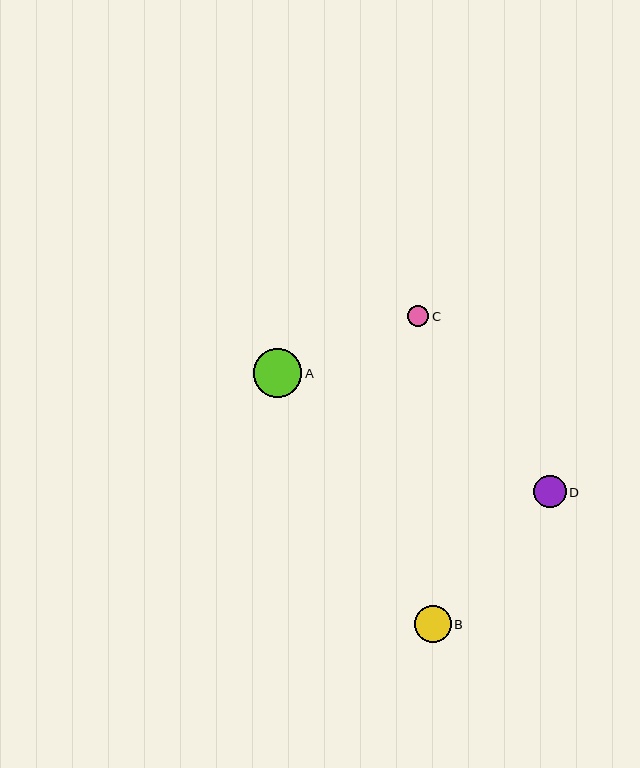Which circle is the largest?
Circle A is the largest with a size of approximately 49 pixels.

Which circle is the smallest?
Circle C is the smallest with a size of approximately 21 pixels.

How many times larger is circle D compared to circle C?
Circle D is approximately 1.6 times the size of circle C.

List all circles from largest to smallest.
From largest to smallest: A, B, D, C.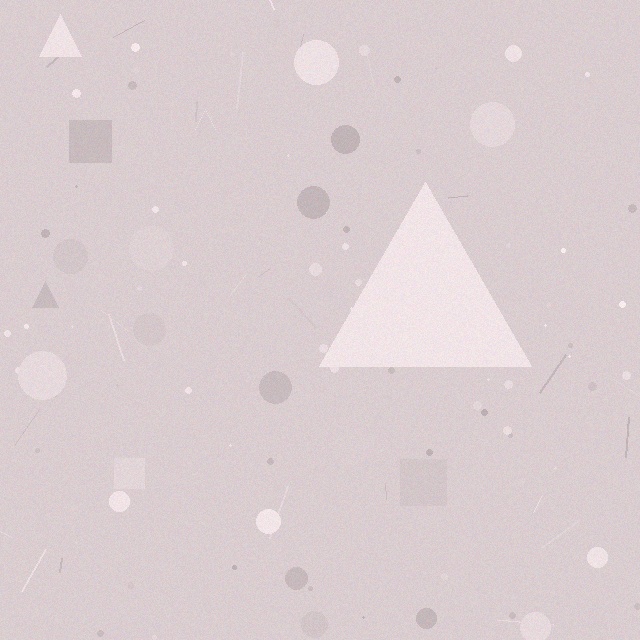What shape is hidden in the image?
A triangle is hidden in the image.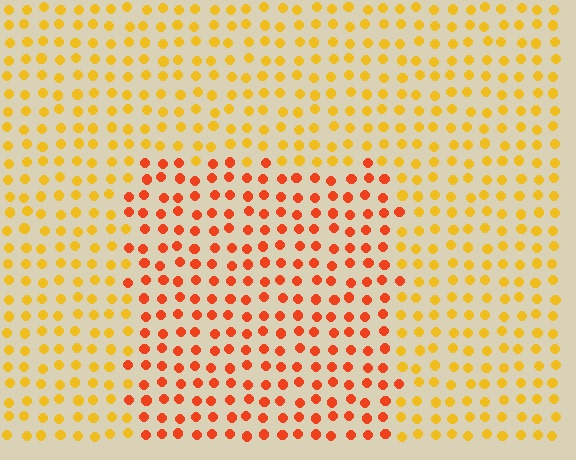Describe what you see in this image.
The image is filled with small yellow elements in a uniform arrangement. A rectangle-shaped region is visible where the elements are tinted to a slightly different hue, forming a subtle color boundary.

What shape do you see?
I see a rectangle.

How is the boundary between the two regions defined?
The boundary is defined purely by a slight shift in hue (about 36 degrees). Spacing, size, and orientation are identical on both sides.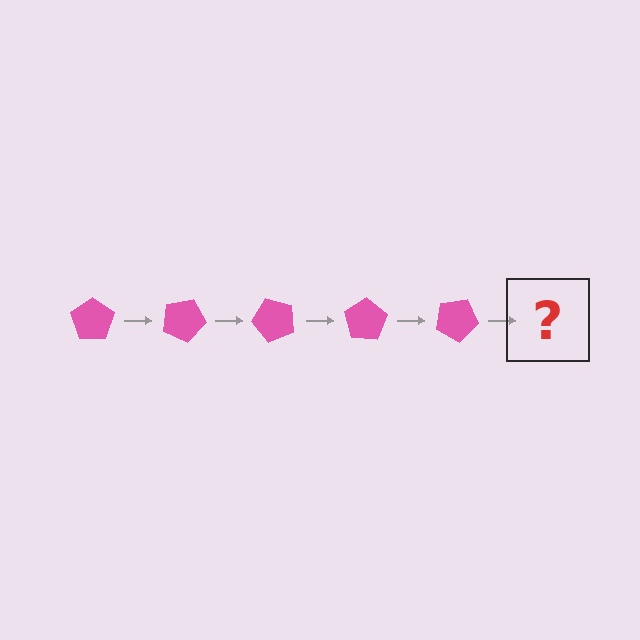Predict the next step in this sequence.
The next step is a pink pentagon rotated 125 degrees.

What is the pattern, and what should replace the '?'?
The pattern is that the pentagon rotates 25 degrees each step. The '?' should be a pink pentagon rotated 125 degrees.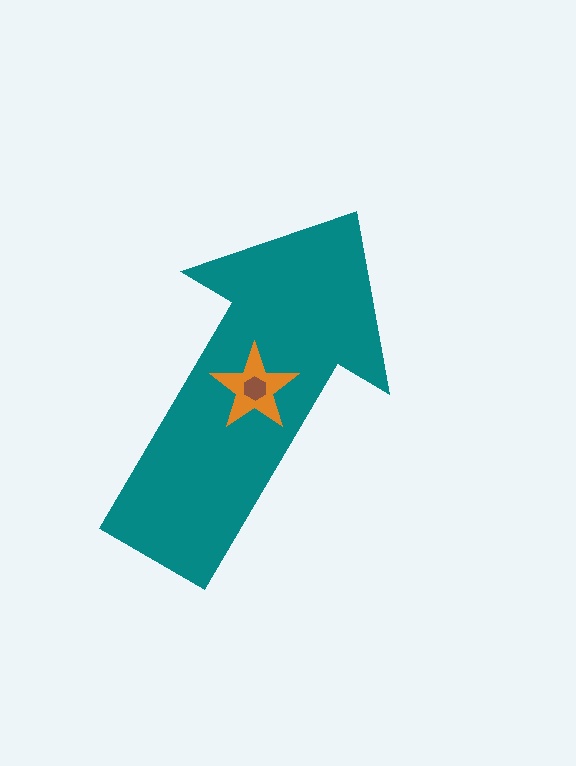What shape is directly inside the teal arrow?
The orange star.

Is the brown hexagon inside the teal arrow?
Yes.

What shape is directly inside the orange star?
The brown hexagon.